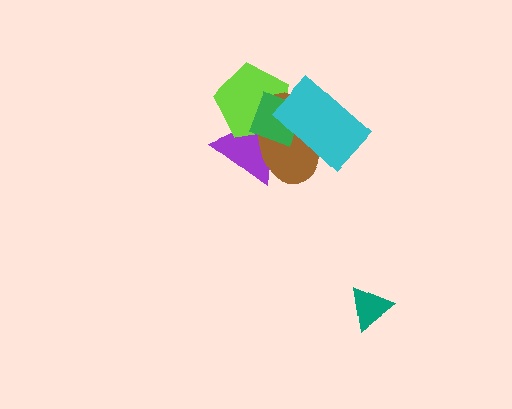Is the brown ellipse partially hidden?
Yes, it is partially covered by another shape.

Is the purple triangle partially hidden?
Yes, it is partially covered by another shape.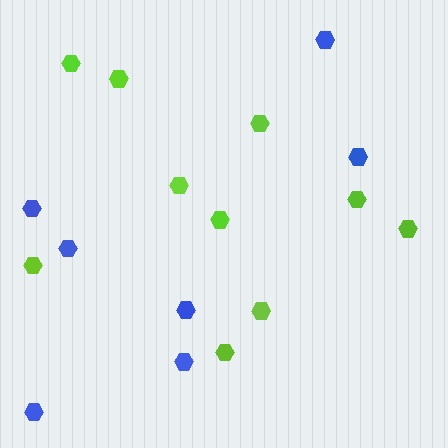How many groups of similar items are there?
There are 2 groups: one group of blue hexagons (7) and one group of lime hexagons (10).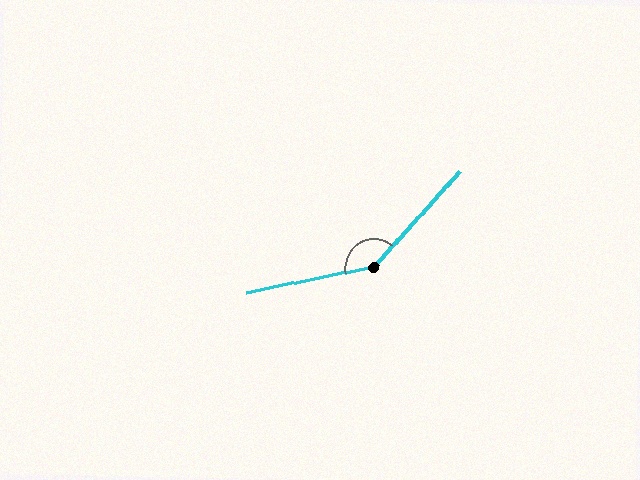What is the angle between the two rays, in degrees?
Approximately 143 degrees.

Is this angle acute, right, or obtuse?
It is obtuse.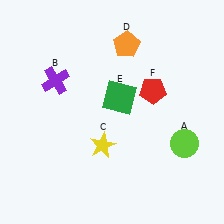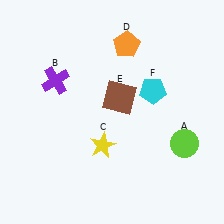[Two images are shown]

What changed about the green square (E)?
In Image 1, E is green. In Image 2, it changed to brown.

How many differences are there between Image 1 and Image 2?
There are 2 differences between the two images.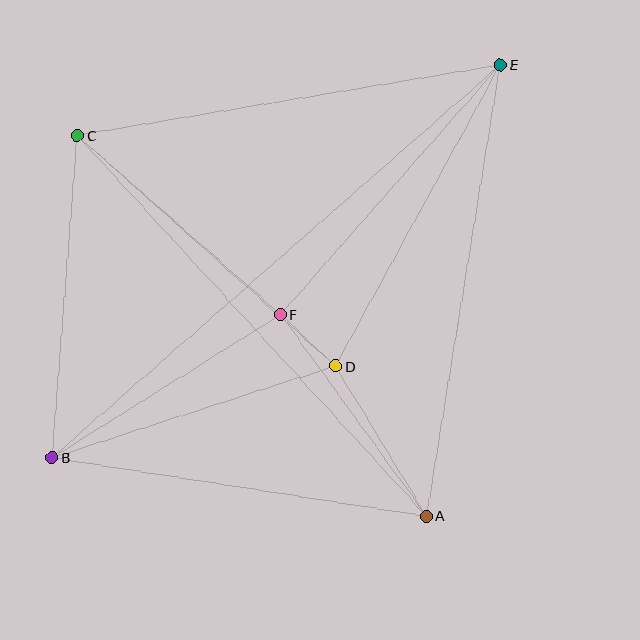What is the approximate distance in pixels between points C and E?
The distance between C and E is approximately 429 pixels.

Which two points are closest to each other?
Points D and F are closest to each other.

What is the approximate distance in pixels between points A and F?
The distance between A and F is approximately 248 pixels.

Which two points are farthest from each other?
Points B and E are farthest from each other.